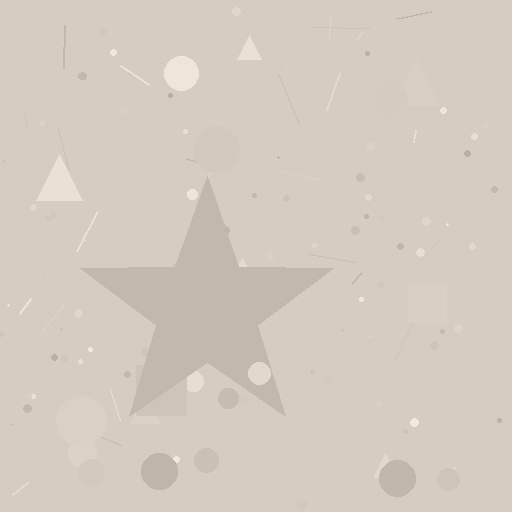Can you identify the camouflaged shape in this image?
The camouflaged shape is a star.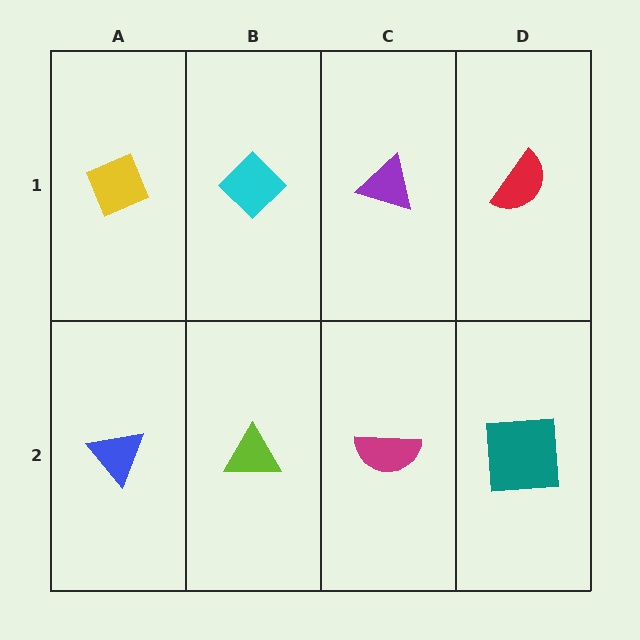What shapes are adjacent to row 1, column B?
A lime triangle (row 2, column B), a yellow diamond (row 1, column A), a purple triangle (row 1, column C).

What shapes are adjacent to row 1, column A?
A blue triangle (row 2, column A), a cyan diamond (row 1, column B).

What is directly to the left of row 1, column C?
A cyan diamond.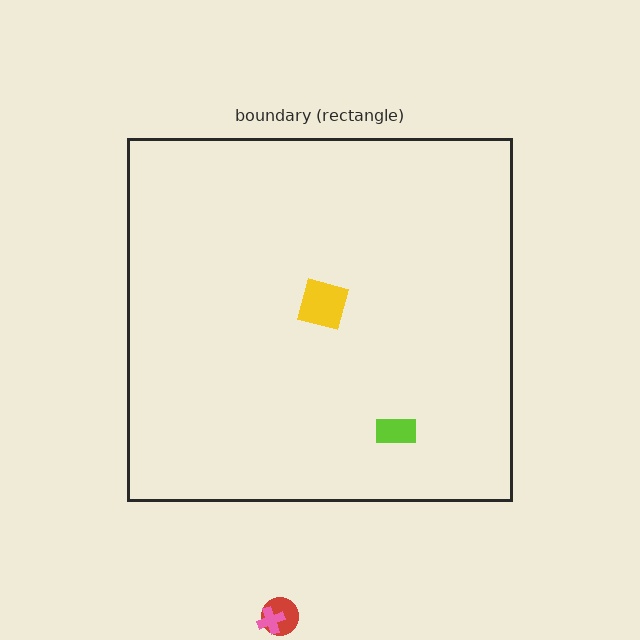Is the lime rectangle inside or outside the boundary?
Inside.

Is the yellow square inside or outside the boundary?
Inside.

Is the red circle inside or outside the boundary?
Outside.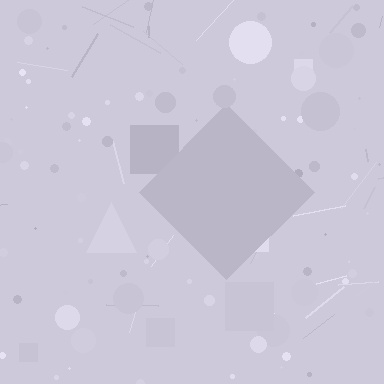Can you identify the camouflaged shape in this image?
The camouflaged shape is a diamond.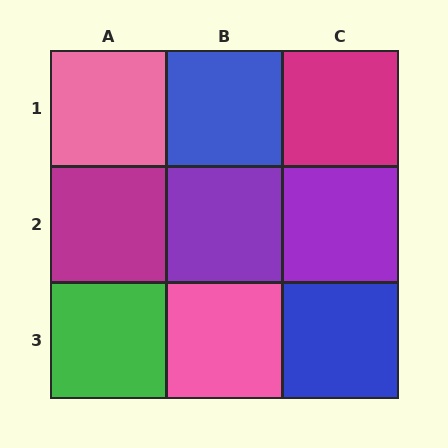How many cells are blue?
2 cells are blue.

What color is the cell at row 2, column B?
Purple.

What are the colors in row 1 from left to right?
Pink, blue, magenta.